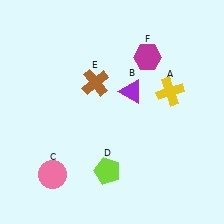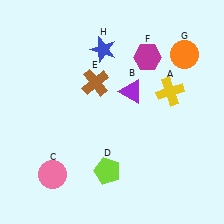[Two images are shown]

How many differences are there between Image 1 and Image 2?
There are 2 differences between the two images.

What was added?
An orange circle (G), a blue star (H) were added in Image 2.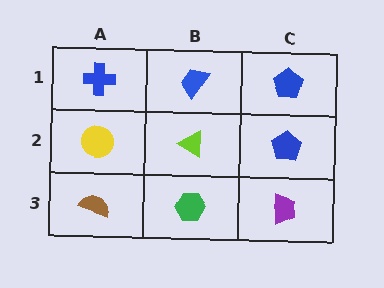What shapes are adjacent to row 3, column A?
A yellow circle (row 2, column A), a green hexagon (row 3, column B).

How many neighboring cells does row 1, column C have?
2.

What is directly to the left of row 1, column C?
A blue trapezoid.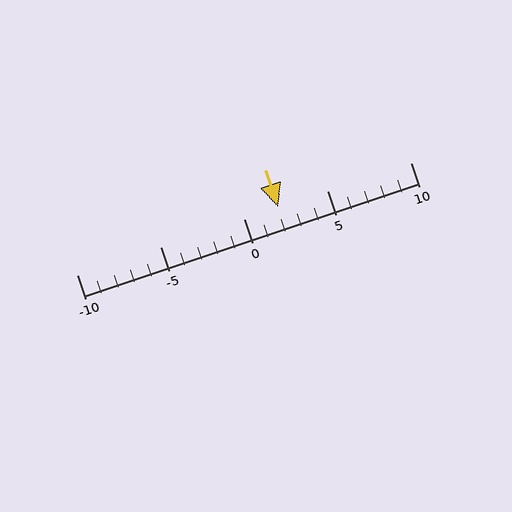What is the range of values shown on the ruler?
The ruler shows values from -10 to 10.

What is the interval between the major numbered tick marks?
The major tick marks are spaced 5 units apart.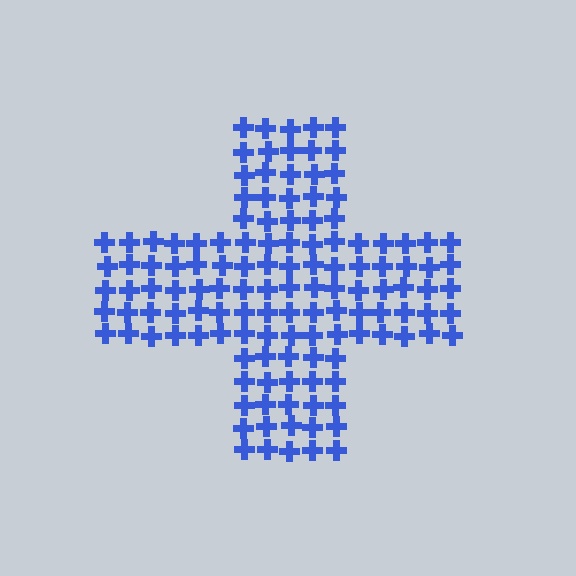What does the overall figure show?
The overall figure shows a cross.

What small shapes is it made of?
It is made of small crosses.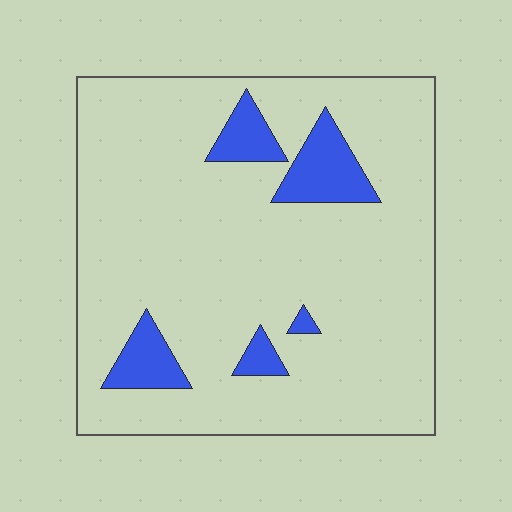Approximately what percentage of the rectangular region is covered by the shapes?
Approximately 10%.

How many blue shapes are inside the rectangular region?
5.